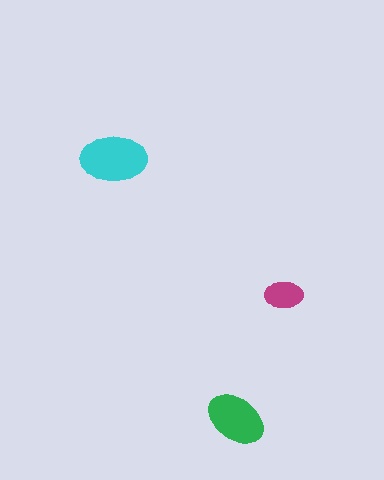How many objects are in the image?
There are 3 objects in the image.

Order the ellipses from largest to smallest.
the cyan one, the green one, the magenta one.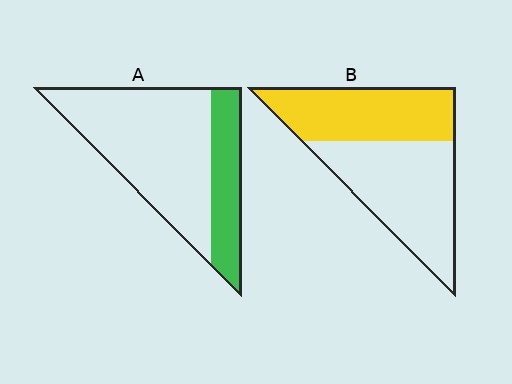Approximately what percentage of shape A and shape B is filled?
A is approximately 25% and B is approximately 45%.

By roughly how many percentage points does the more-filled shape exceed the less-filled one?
By roughly 15 percentage points (B over A).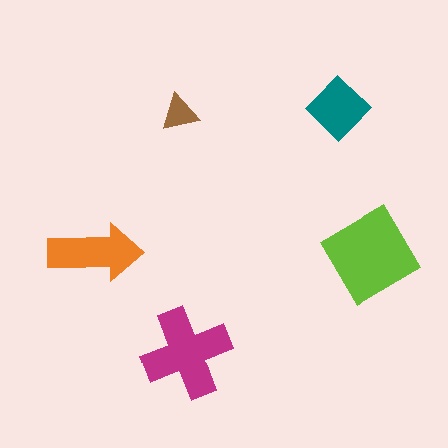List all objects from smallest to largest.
The brown triangle, the teal diamond, the orange arrow, the magenta cross, the lime diamond.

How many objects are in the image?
There are 5 objects in the image.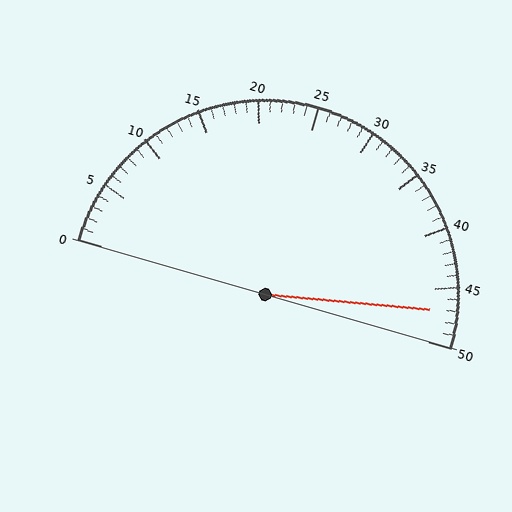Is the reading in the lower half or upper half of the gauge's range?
The reading is in the upper half of the range (0 to 50).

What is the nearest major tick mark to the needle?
The nearest major tick mark is 45.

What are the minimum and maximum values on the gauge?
The gauge ranges from 0 to 50.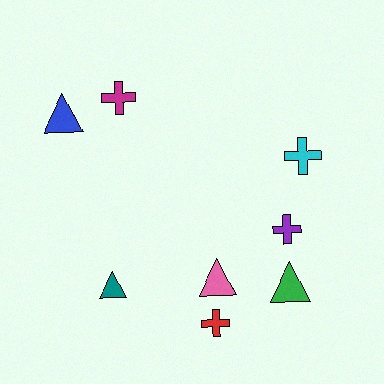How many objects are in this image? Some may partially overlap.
There are 8 objects.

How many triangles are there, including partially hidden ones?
There are 4 triangles.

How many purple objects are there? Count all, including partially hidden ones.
There is 1 purple object.